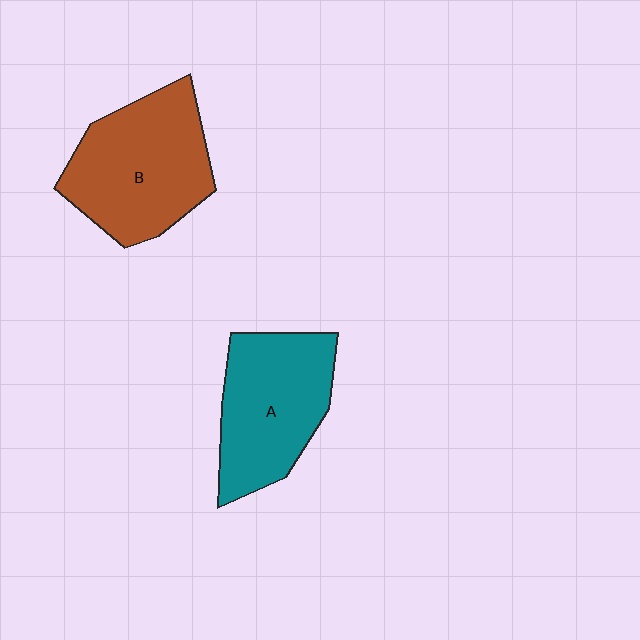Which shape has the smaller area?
Shape A (teal).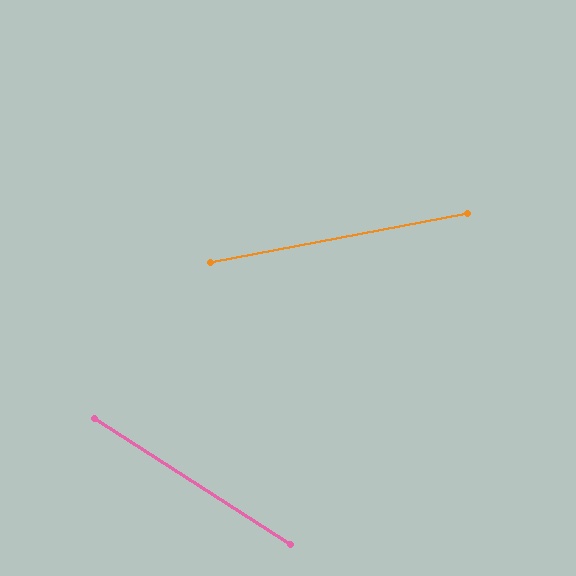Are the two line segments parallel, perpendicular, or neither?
Neither parallel nor perpendicular — they differ by about 44°.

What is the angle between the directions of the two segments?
Approximately 44 degrees.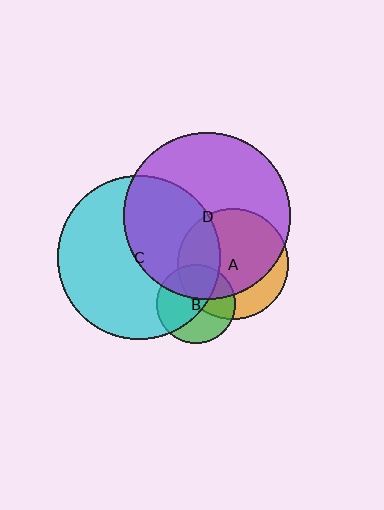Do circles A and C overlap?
Yes.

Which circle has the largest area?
Circle D (purple).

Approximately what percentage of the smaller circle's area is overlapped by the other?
Approximately 30%.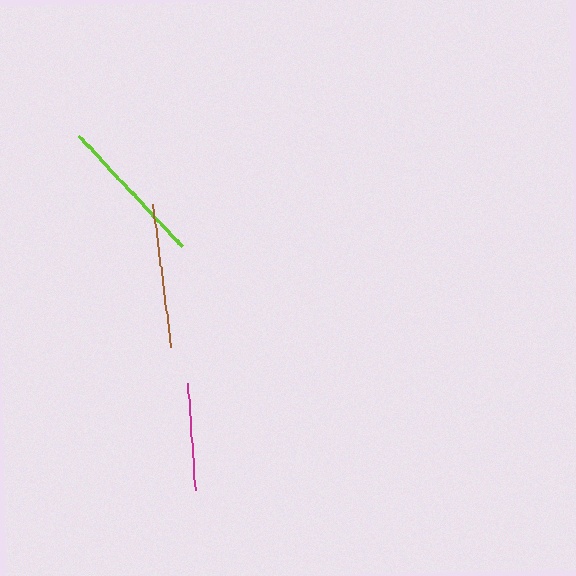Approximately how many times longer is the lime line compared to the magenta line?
The lime line is approximately 1.4 times the length of the magenta line.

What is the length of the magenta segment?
The magenta segment is approximately 106 pixels long.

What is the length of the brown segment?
The brown segment is approximately 144 pixels long.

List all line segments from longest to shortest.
From longest to shortest: lime, brown, magenta.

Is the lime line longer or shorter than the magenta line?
The lime line is longer than the magenta line.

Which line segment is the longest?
The lime line is the longest at approximately 151 pixels.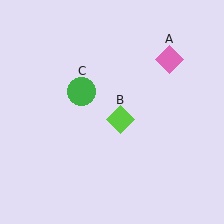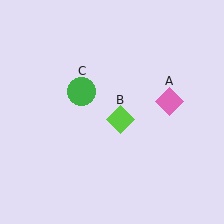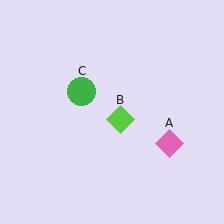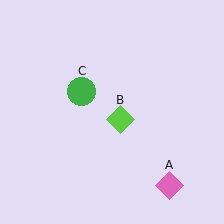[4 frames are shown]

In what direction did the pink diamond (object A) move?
The pink diamond (object A) moved down.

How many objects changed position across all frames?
1 object changed position: pink diamond (object A).